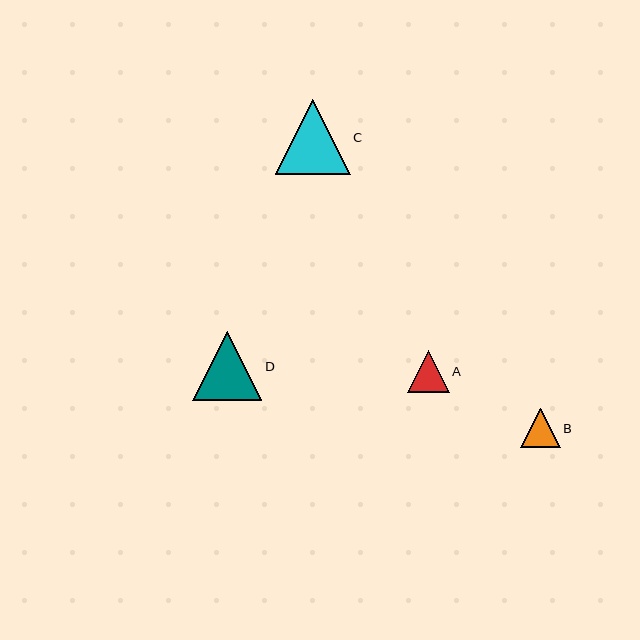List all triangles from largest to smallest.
From largest to smallest: C, D, A, B.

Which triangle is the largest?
Triangle C is the largest with a size of approximately 75 pixels.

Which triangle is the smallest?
Triangle B is the smallest with a size of approximately 40 pixels.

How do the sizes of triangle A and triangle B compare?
Triangle A and triangle B are approximately the same size.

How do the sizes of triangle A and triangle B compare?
Triangle A and triangle B are approximately the same size.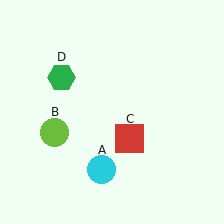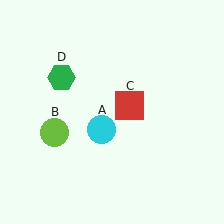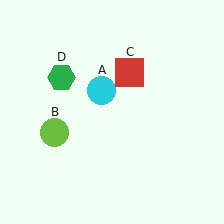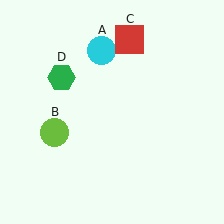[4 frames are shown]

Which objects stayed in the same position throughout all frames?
Lime circle (object B) and green hexagon (object D) remained stationary.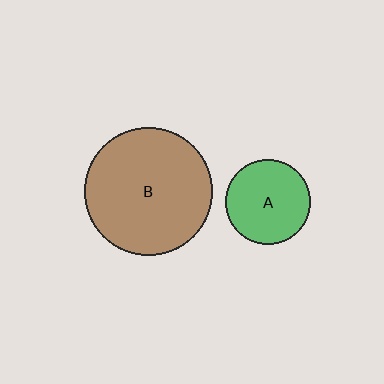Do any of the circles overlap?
No, none of the circles overlap.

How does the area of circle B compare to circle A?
Approximately 2.3 times.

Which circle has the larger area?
Circle B (brown).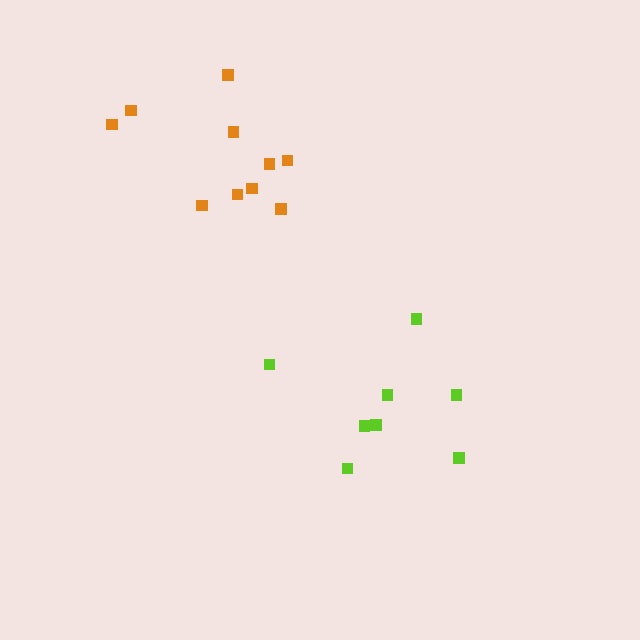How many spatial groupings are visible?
There are 2 spatial groupings.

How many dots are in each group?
Group 1: 8 dots, Group 2: 10 dots (18 total).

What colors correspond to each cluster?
The clusters are colored: lime, orange.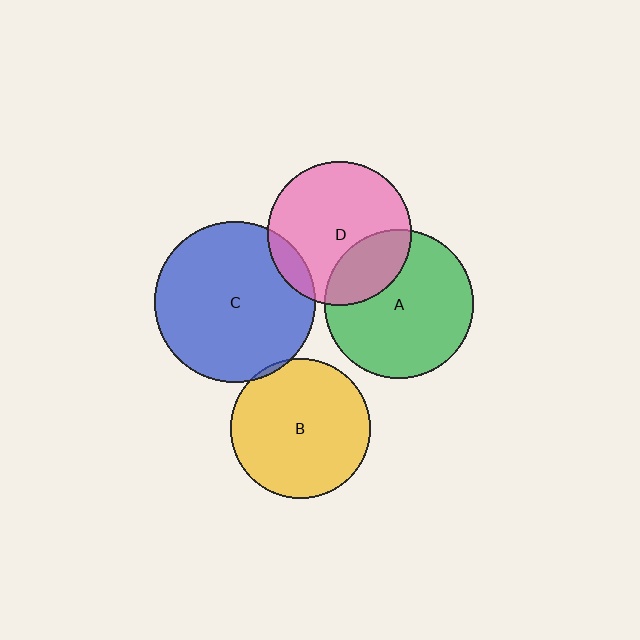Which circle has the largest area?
Circle C (blue).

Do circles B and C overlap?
Yes.